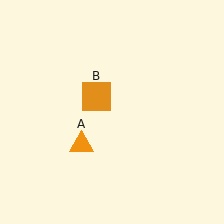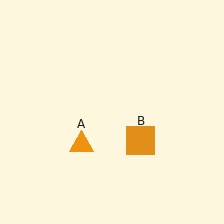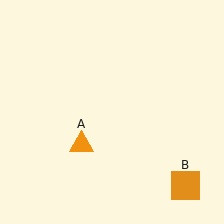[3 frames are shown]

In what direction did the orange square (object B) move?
The orange square (object B) moved down and to the right.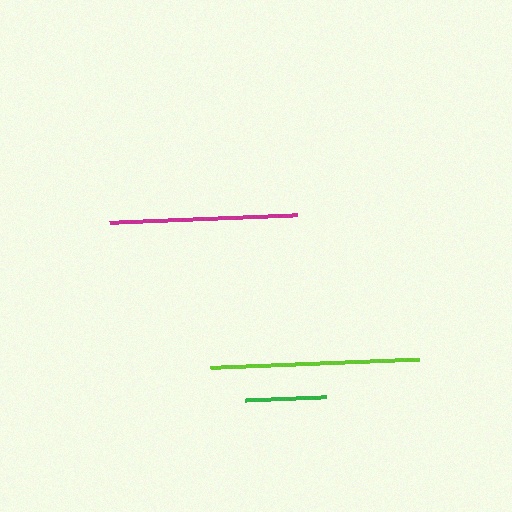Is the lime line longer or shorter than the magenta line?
The lime line is longer than the magenta line.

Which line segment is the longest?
The lime line is the longest at approximately 209 pixels.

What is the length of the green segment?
The green segment is approximately 81 pixels long.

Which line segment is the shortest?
The green line is the shortest at approximately 81 pixels.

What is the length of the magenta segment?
The magenta segment is approximately 188 pixels long.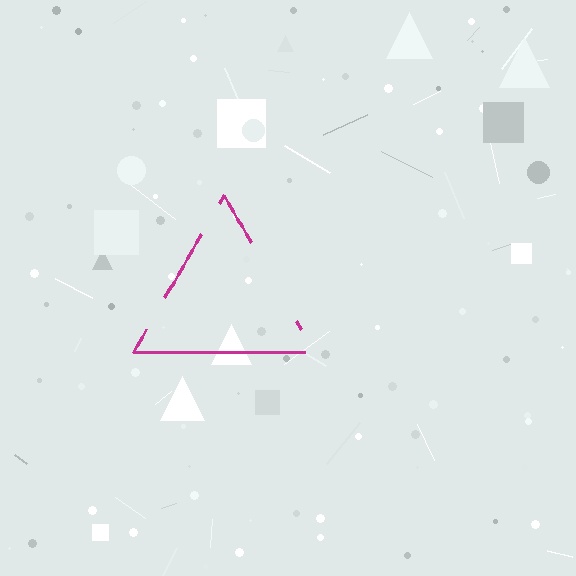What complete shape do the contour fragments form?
The contour fragments form a triangle.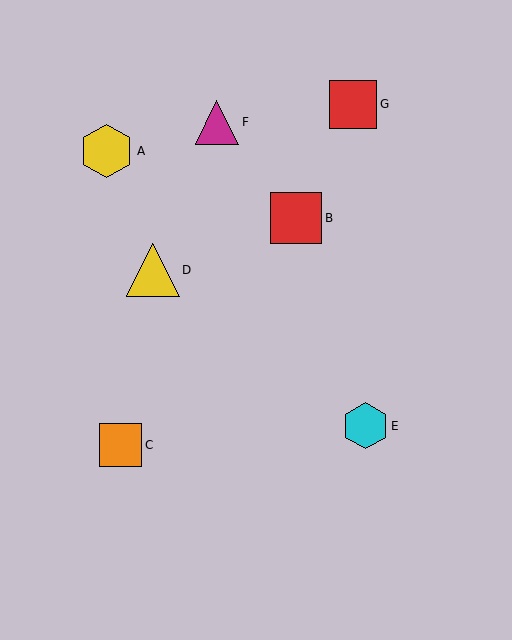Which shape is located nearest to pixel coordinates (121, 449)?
The orange square (labeled C) at (121, 445) is nearest to that location.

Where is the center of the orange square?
The center of the orange square is at (121, 445).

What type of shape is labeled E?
Shape E is a cyan hexagon.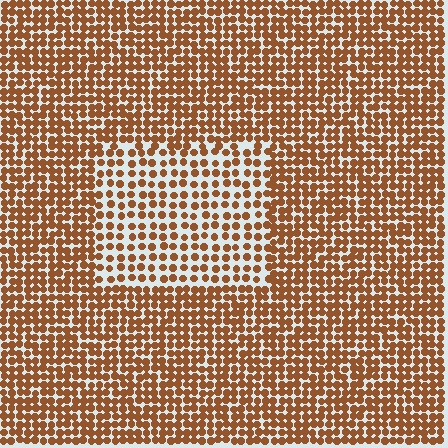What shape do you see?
I see a rectangle.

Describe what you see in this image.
The image contains small brown elements arranged at two different densities. A rectangle-shaped region is visible where the elements are less densely packed than the surrounding area.